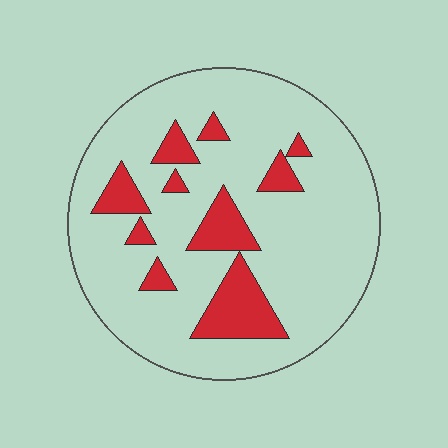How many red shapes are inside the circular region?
10.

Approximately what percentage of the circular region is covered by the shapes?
Approximately 15%.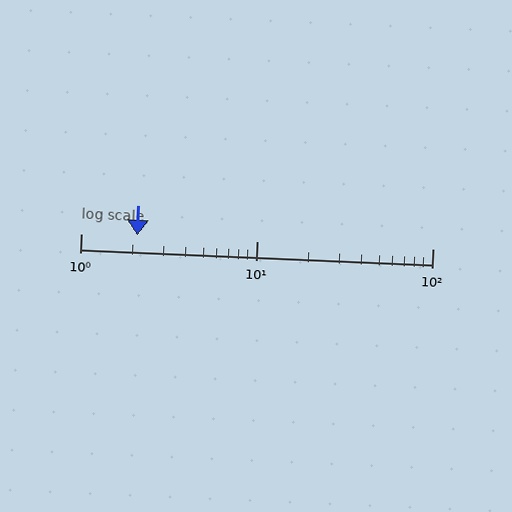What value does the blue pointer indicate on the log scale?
The pointer indicates approximately 2.1.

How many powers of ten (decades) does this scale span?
The scale spans 2 decades, from 1 to 100.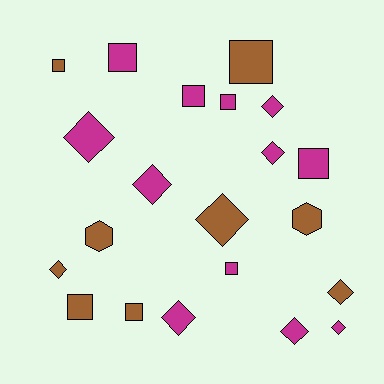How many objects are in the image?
There are 21 objects.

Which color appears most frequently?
Magenta, with 12 objects.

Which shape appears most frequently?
Diamond, with 10 objects.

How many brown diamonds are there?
There are 3 brown diamonds.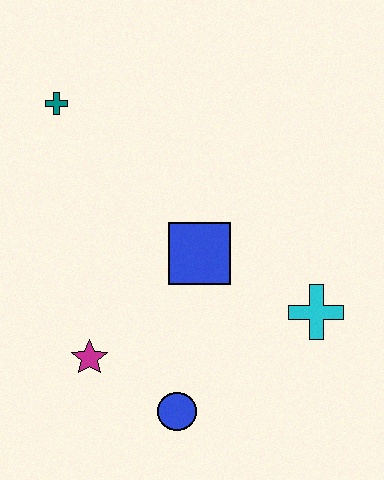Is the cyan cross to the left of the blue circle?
No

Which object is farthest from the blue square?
The teal cross is farthest from the blue square.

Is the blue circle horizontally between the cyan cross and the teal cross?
Yes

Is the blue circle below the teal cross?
Yes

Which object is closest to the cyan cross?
The blue square is closest to the cyan cross.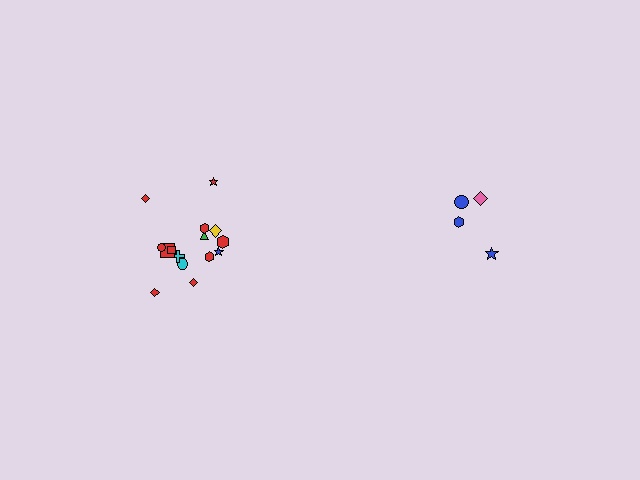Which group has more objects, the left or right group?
The left group.